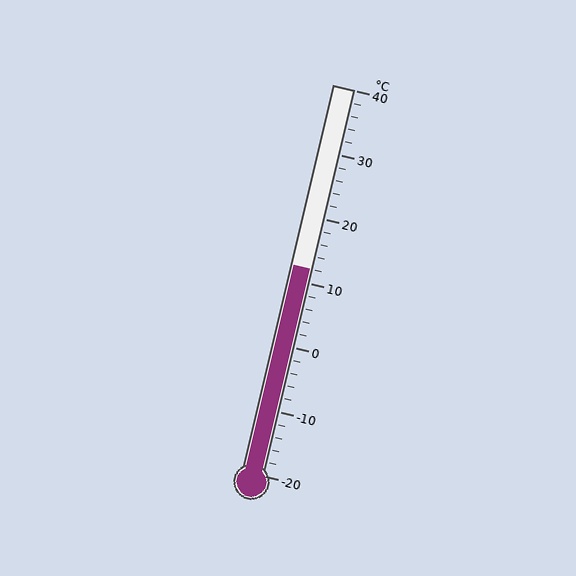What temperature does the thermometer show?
The thermometer shows approximately 12°C.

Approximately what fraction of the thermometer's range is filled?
The thermometer is filled to approximately 55% of its range.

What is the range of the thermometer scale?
The thermometer scale ranges from -20°C to 40°C.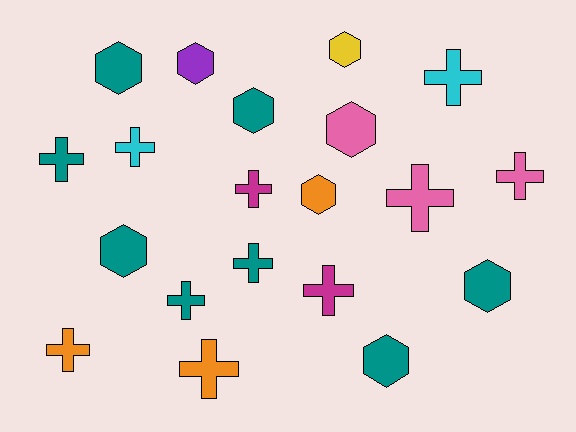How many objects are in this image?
There are 20 objects.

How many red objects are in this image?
There are no red objects.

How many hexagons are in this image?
There are 9 hexagons.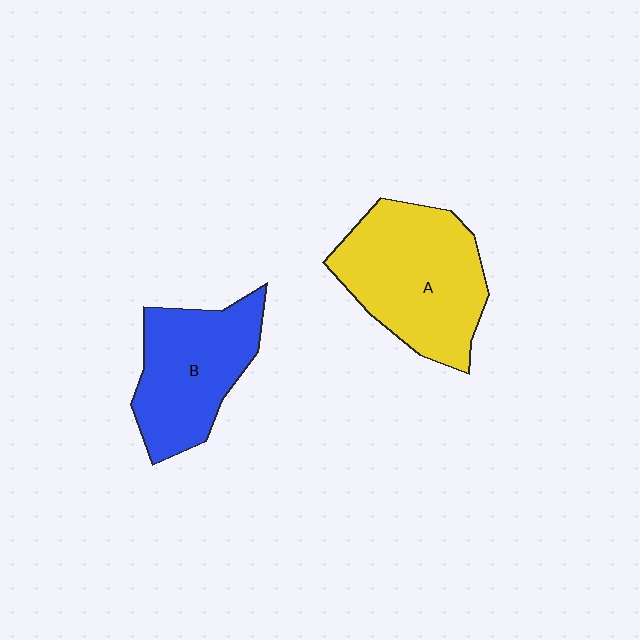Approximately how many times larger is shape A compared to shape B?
Approximately 1.2 times.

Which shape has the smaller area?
Shape B (blue).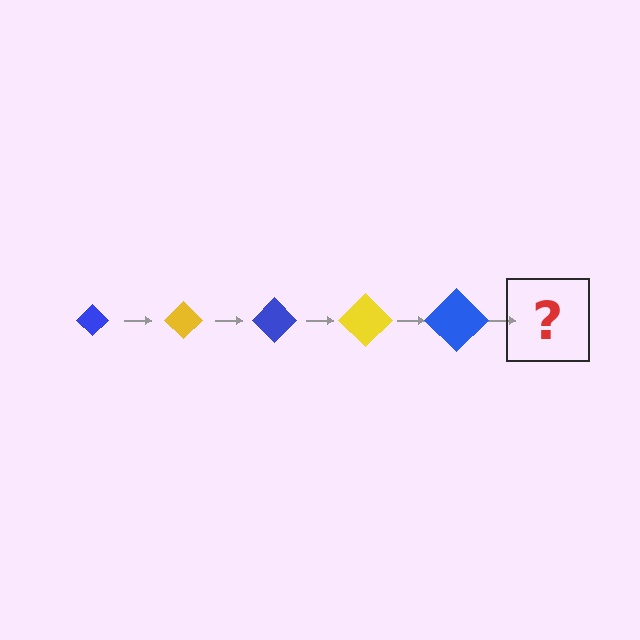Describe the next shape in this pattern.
It should be a yellow diamond, larger than the previous one.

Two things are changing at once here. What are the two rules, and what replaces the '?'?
The two rules are that the diamond grows larger each step and the color cycles through blue and yellow. The '?' should be a yellow diamond, larger than the previous one.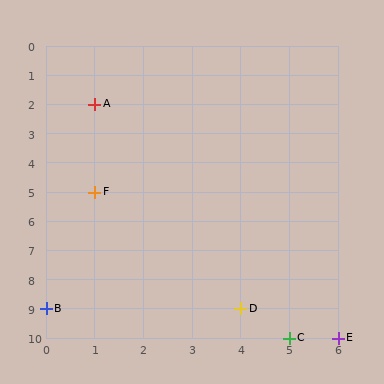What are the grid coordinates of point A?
Point A is at grid coordinates (1, 2).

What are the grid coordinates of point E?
Point E is at grid coordinates (6, 10).